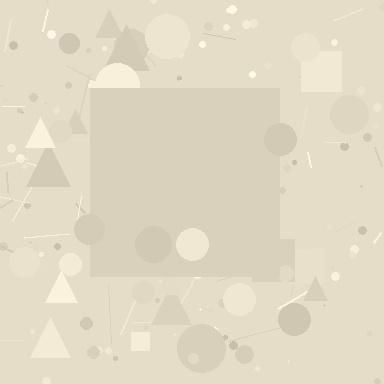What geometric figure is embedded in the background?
A square is embedded in the background.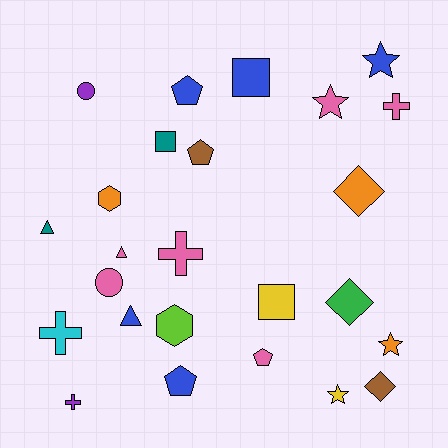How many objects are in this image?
There are 25 objects.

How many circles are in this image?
There are 2 circles.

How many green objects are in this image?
There is 1 green object.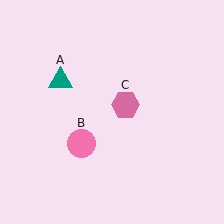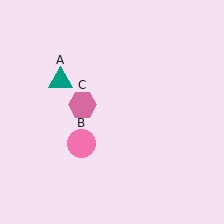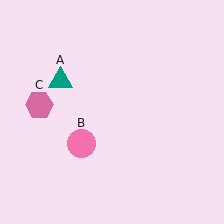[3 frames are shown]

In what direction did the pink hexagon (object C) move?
The pink hexagon (object C) moved left.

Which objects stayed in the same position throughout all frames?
Teal triangle (object A) and pink circle (object B) remained stationary.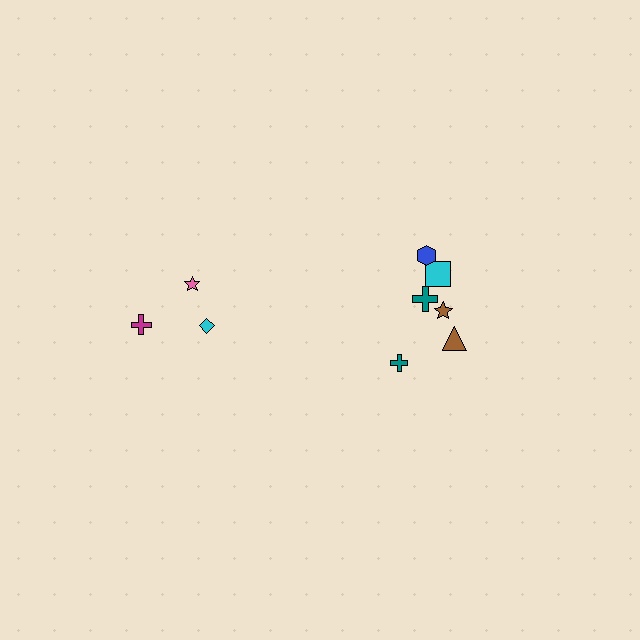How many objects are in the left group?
There are 3 objects.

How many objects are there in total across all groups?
There are 9 objects.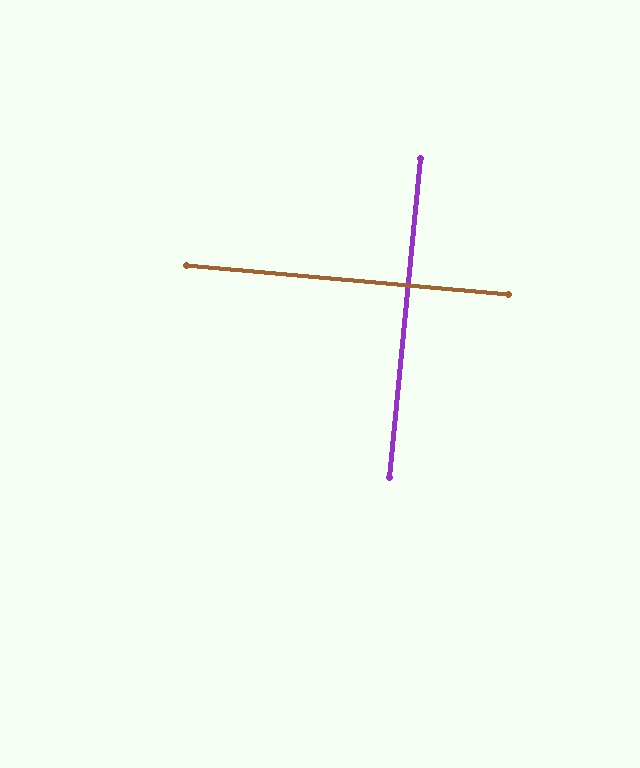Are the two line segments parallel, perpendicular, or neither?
Perpendicular — they meet at approximately 90°.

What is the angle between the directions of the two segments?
Approximately 90 degrees.